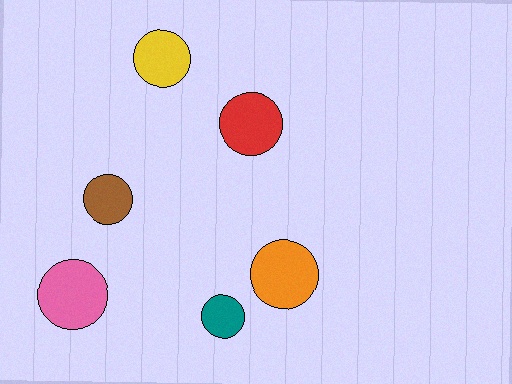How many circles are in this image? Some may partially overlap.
There are 6 circles.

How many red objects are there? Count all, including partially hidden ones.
There is 1 red object.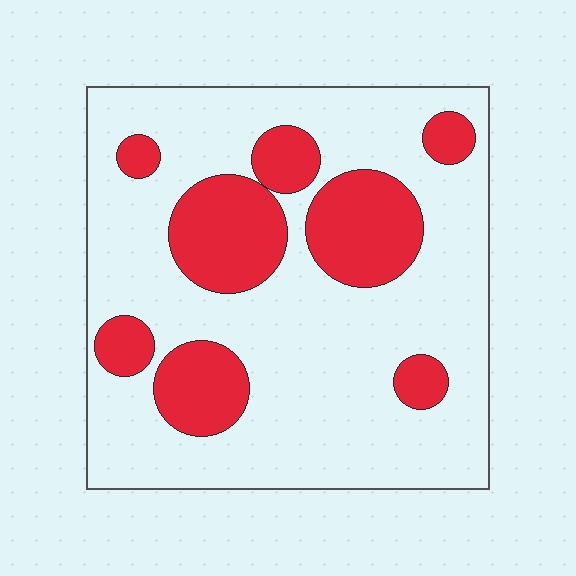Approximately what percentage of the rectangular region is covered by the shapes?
Approximately 25%.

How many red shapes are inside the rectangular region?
8.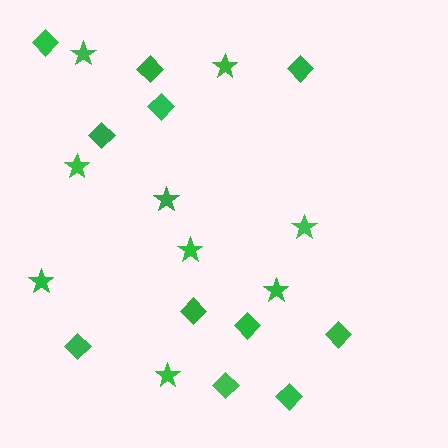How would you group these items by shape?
There are 2 groups: one group of diamonds (11) and one group of stars (9).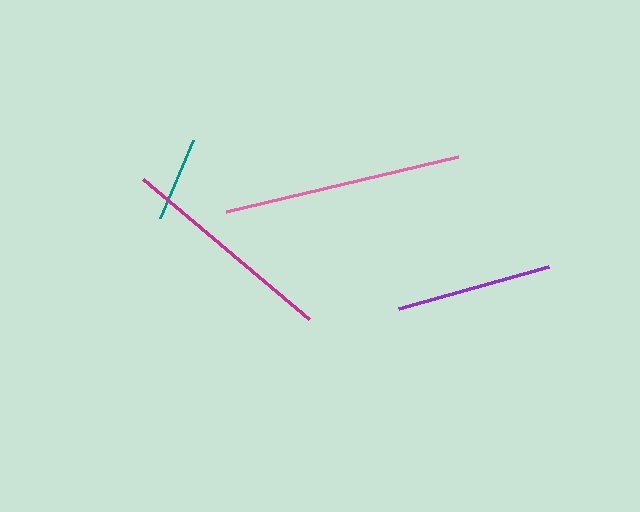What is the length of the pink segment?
The pink segment is approximately 238 pixels long.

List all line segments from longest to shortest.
From longest to shortest: pink, magenta, purple, teal.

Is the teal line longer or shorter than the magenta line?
The magenta line is longer than the teal line.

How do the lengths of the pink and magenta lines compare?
The pink and magenta lines are approximately the same length.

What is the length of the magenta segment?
The magenta segment is approximately 218 pixels long.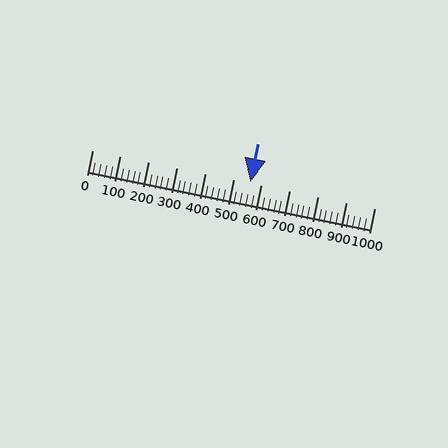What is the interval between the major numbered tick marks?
The major tick marks are spaced 100 units apart.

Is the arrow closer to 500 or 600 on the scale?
The arrow is closer to 600.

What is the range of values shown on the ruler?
The ruler shows values from 0 to 1000.